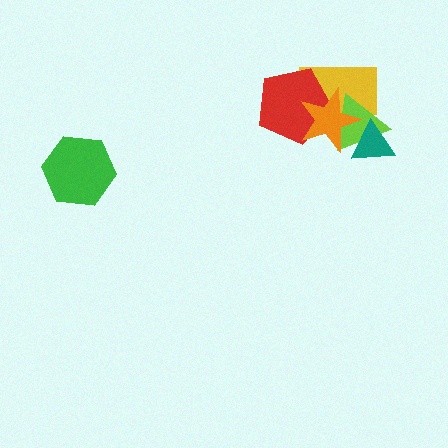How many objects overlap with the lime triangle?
3 objects overlap with the lime triangle.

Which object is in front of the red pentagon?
The orange star is in front of the red pentagon.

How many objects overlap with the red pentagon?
2 objects overlap with the red pentagon.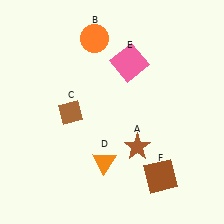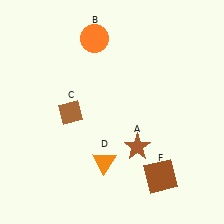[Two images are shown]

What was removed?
The pink square (E) was removed in Image 2.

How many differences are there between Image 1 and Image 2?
There is 1 difference between the two images.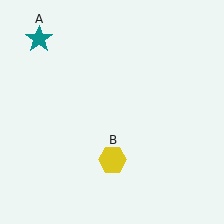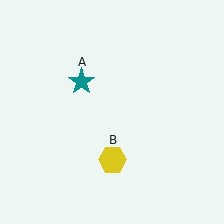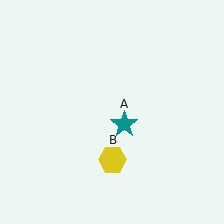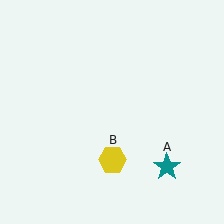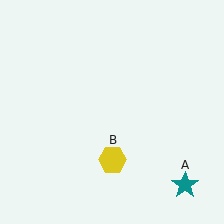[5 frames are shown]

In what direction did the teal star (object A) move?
The teal star (object A) moved down and to the right.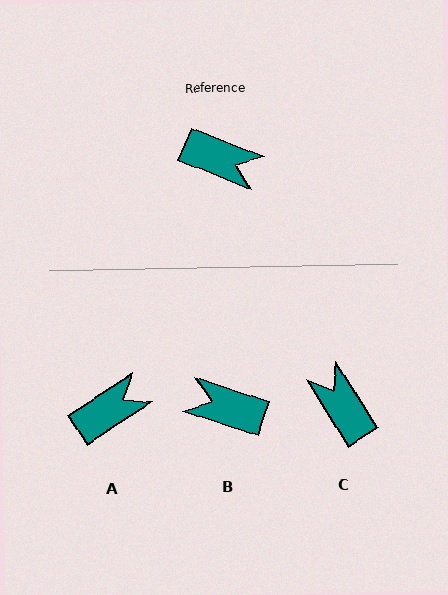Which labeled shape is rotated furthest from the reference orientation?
B, about 177 degrees away.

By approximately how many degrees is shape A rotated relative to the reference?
Approximately 55 degrees counter-clockwise.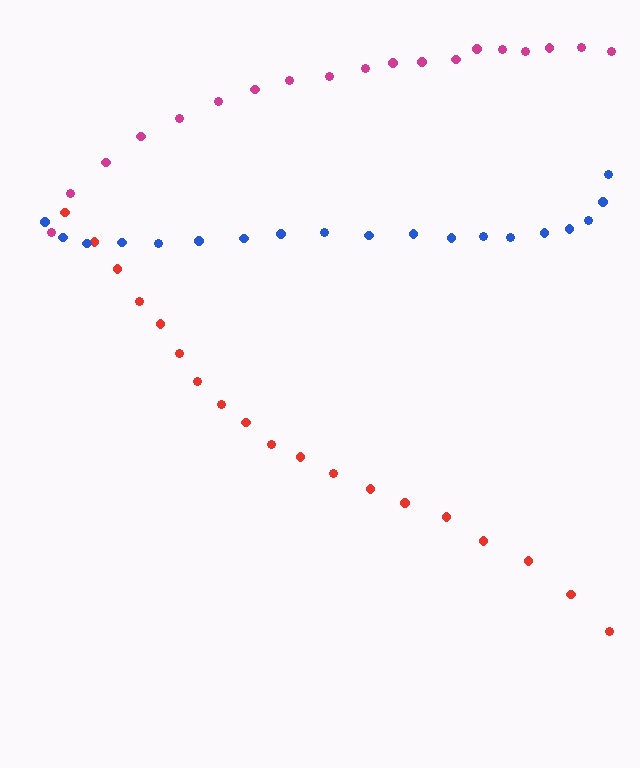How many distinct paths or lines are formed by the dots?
There are 3 distinct paths.